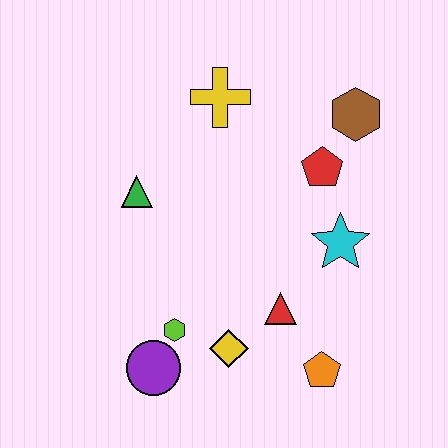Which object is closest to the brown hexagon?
The red pentagon is closest to the brown hexagon.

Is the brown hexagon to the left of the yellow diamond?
No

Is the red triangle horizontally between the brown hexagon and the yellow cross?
Yes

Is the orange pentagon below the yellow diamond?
Yes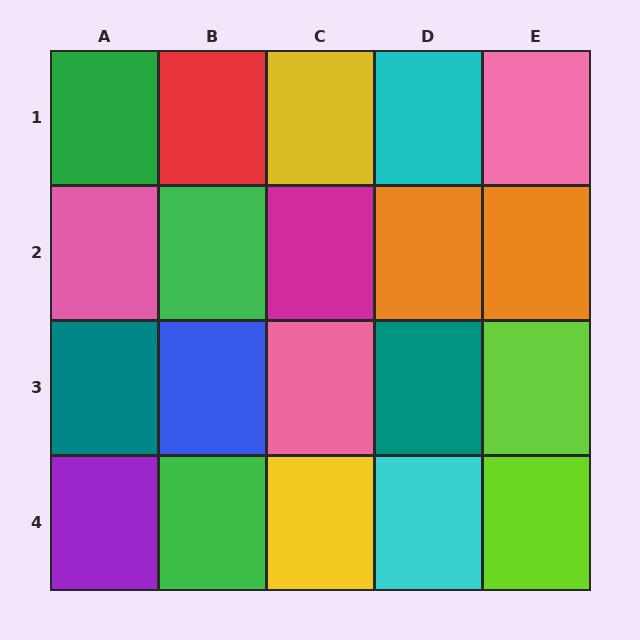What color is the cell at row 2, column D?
Orange.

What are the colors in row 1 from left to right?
Green, red, yellow, cyan, pink.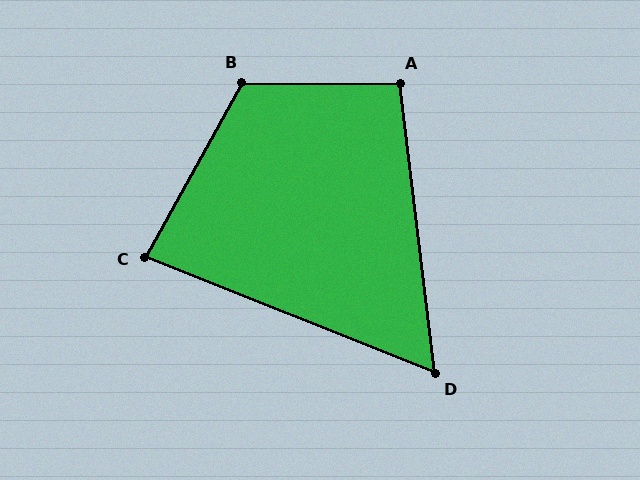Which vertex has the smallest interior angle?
D, at approximately 62 degrees.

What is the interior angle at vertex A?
Approximately 97 degrees (obtuse).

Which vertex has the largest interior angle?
B, at approximately 118 degrees.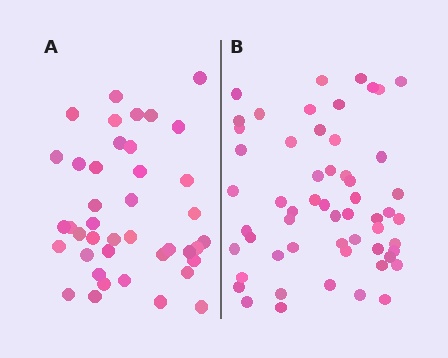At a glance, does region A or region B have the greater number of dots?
Region B (the right region) has more dots.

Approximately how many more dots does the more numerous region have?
Region B has approximately 15 more dots than region A.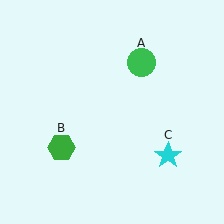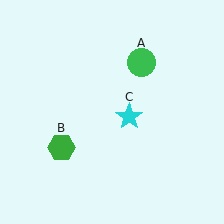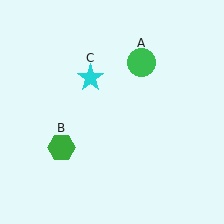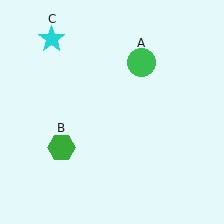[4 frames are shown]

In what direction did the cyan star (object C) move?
The cyan star (object C) moved up and to the left.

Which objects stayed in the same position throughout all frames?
Green circle (object A) and green hexagon (object B) remained stationary.